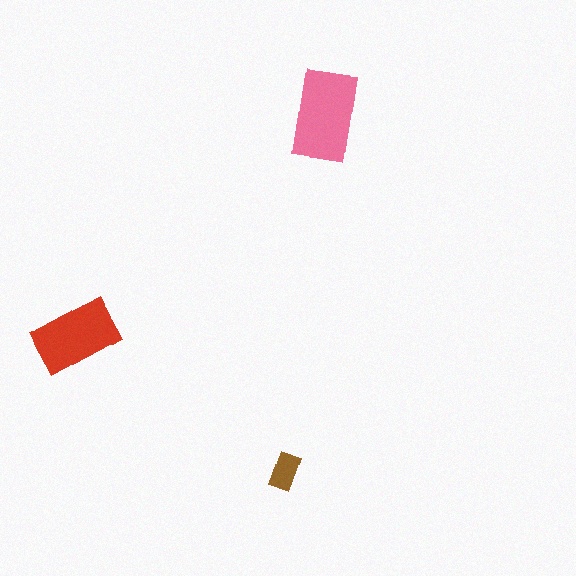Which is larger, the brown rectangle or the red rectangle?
The red one.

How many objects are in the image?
There are 3 objects in the image.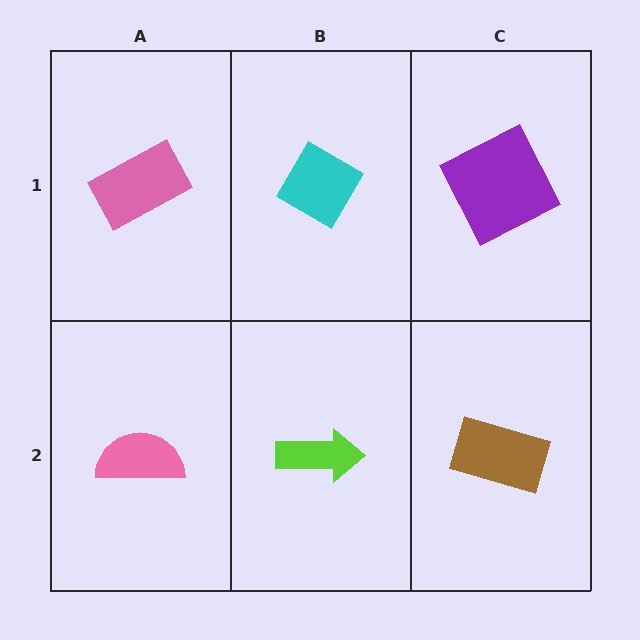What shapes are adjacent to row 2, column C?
A purple square (row 1, column C), a lime arrow (row 2, column B).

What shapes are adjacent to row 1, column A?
A pink semicircle (row 2, column A), a cyan diamond (row 1, column B).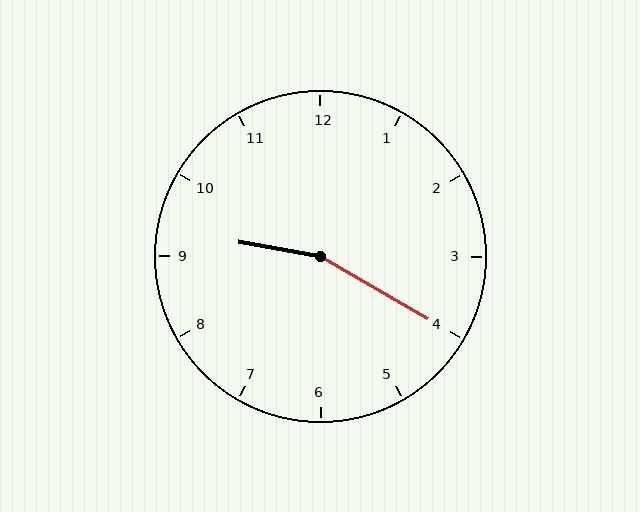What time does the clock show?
9:20.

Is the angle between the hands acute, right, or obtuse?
It is obtuse.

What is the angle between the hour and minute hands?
Approximately 160 degrees.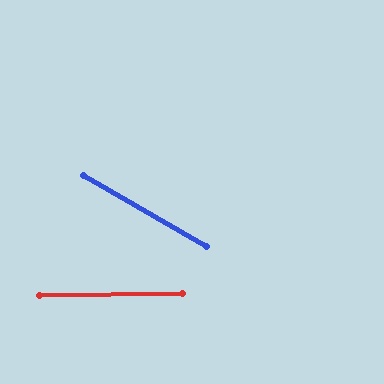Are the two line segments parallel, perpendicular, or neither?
Neither parallel nor perpendicular — they differ by about 31°.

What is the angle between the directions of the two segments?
Approximately 31 degrees.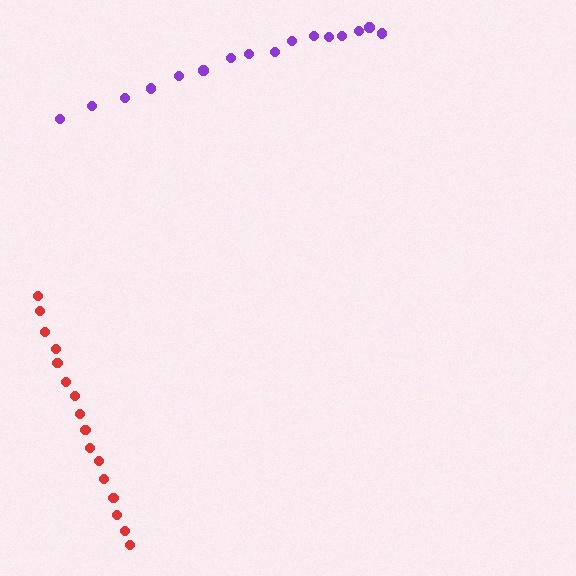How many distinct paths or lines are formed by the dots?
There are 2 distinct paths.